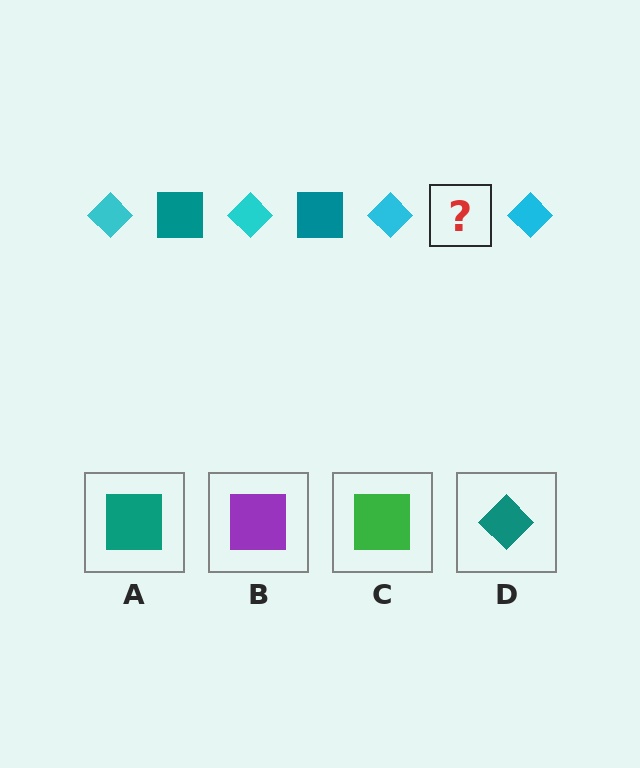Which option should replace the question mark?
Option A.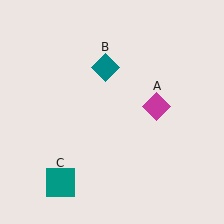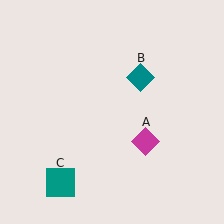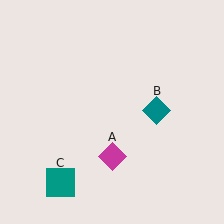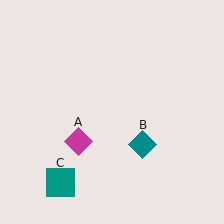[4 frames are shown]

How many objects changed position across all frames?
2 objects changed position: magenta diamond (object A), teal diamond (object B).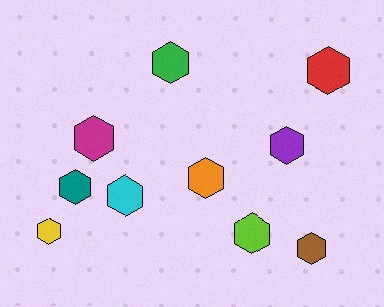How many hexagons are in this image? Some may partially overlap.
There are 10 hexagons.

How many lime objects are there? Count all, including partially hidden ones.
There is 1 lime object.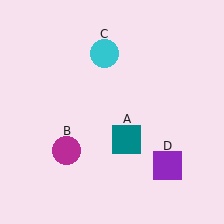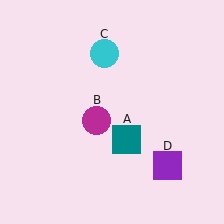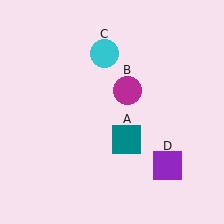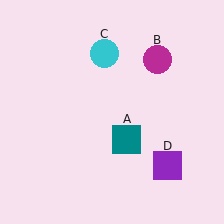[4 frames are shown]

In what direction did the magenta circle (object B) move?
The magenta circle (object B) moved up and to the right.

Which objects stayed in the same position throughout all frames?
Teal square (object A) and cyan circle (object C) and purple square (object D) remained stationary.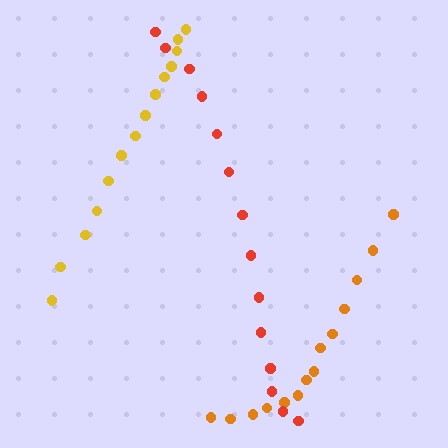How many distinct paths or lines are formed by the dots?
There are 3 distinct paths.